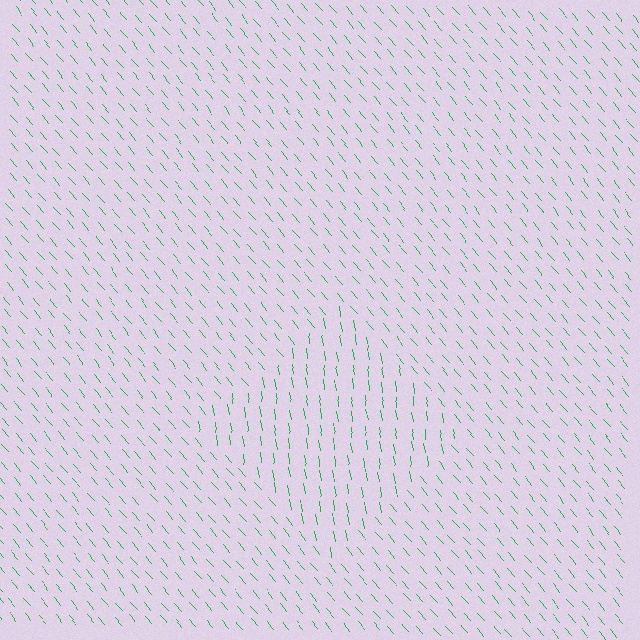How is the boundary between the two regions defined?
The boundary is defined purely by a change in line orientation (approximately 31 degrees difference). All lines are the same color and thickness.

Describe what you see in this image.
The image is filled with small green line segments. A diamond region in the image has lines oriented differently from the surrounding lines, creating a visible texture boundary.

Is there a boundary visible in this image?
Yes, there is a texture boundary formed by a change in line orientation.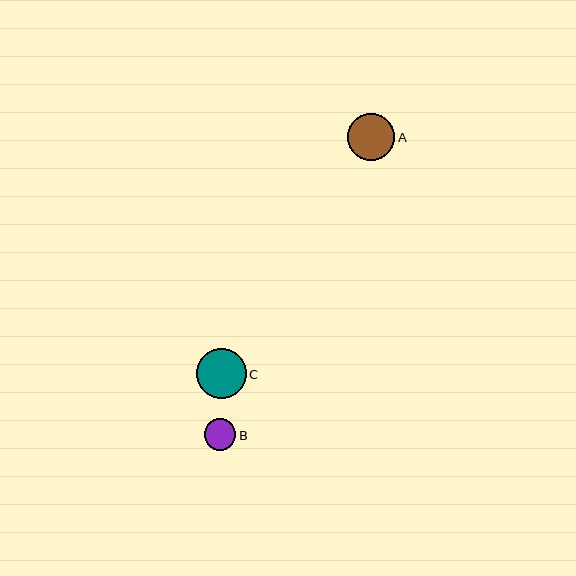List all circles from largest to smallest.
From largest to smallest: C, A, B.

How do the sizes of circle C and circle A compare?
Circle C and circle A are approximately the same size.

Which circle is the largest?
Circle C is the largest with a size of approximately 49 pixels.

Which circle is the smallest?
Circle B is the smallest with a size of approximately 32 pixels.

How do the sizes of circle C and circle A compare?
Circle C and circle A are approximately the same size.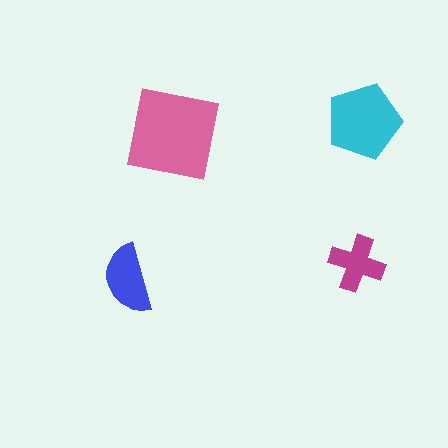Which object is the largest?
The pink square.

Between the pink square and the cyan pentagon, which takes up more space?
The pink square.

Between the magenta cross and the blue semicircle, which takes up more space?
The blue semicircle.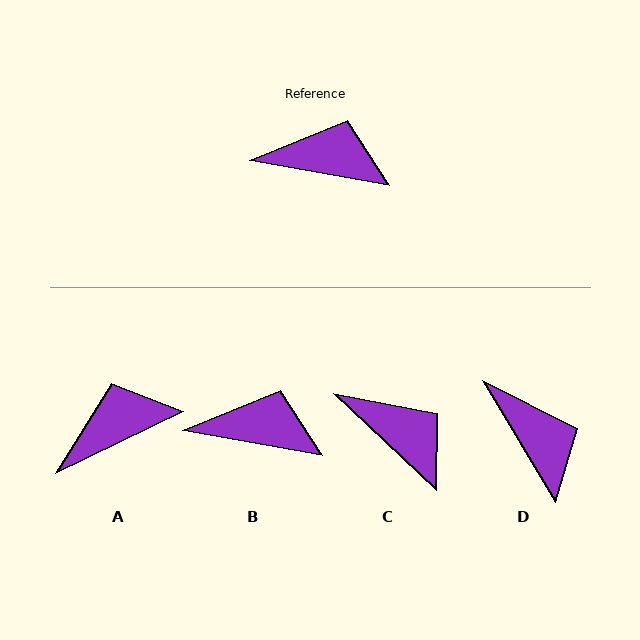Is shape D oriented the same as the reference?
No, it is off by about 50 degrees.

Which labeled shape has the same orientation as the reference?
B.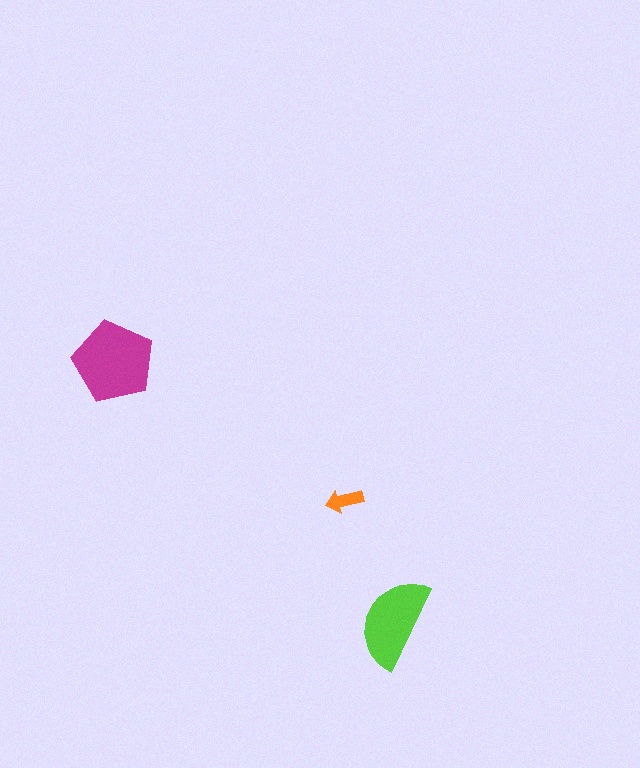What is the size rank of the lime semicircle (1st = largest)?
2nd.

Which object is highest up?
The magenta pentagon is topmost.